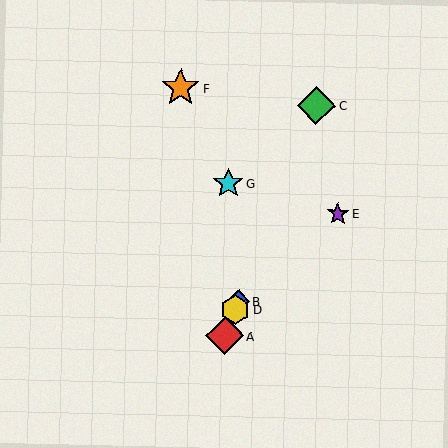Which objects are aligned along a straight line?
Objects A, B, C, D are aligned along a straight line.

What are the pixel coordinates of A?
Object A is at (225, 336).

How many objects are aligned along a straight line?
4 objects (A, B, C, D) are aligned along a straight line.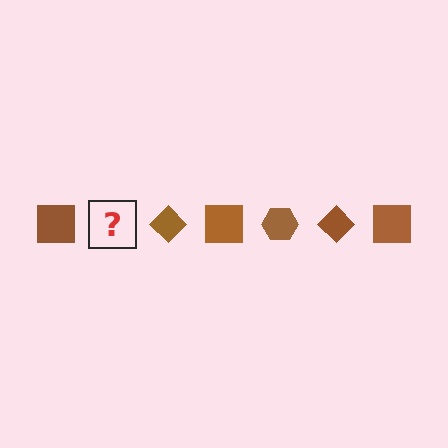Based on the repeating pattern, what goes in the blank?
The blank should be a brown hexagon.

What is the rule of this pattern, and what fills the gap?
The rule is that the pattern cycles through square, hexagon, diamond shapes in brown. The gap should be filled with a brown hexagon.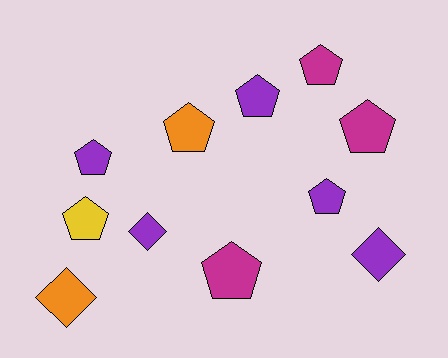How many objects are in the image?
There are 11 objects.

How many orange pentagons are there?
There is 1 orange pentagon.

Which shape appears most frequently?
Pentagon, with 8 objects.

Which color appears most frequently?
Purple, with 5 objects.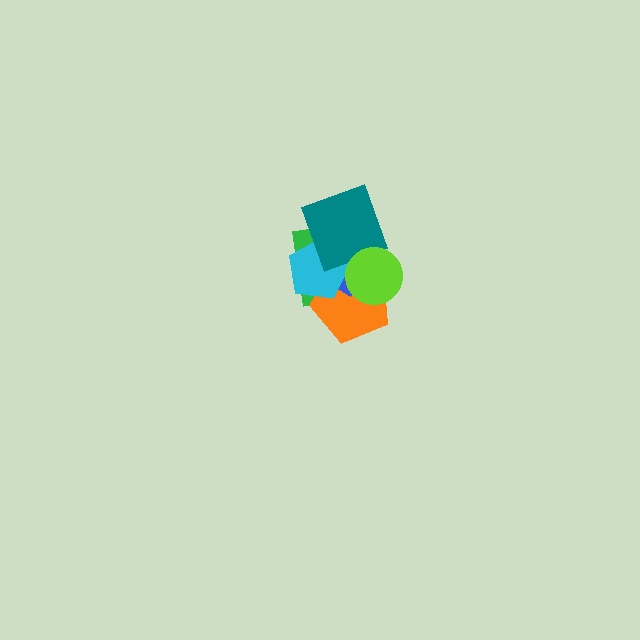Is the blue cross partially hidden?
Yes, it is partially covered by another shape.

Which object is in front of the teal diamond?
The lime circle is in front of the teal diamond.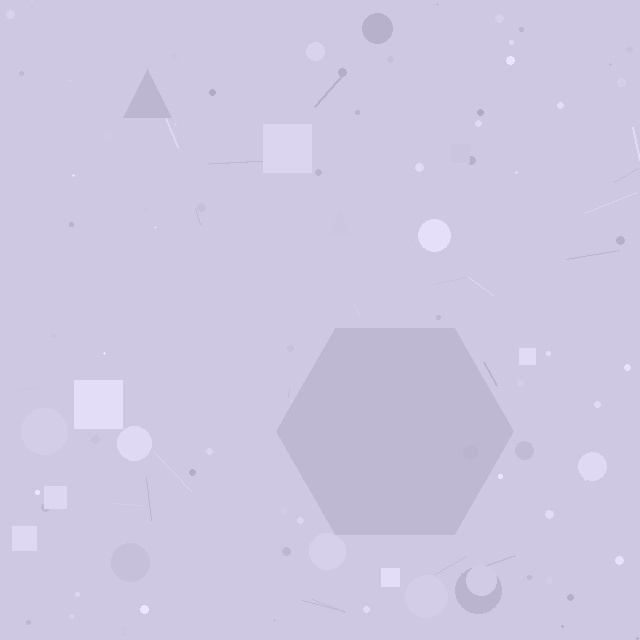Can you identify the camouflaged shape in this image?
The camouflaged shape is a hexagon.